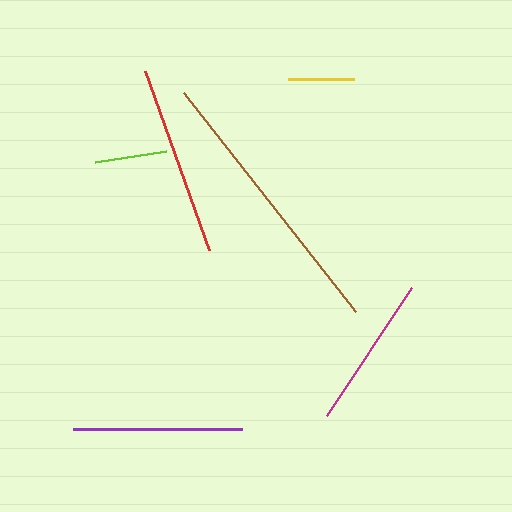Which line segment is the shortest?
The yellow line is the shortest at approximately 66 pixels.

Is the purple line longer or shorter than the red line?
The red line is longer than the purple line.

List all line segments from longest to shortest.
From longest to shortest: brown, red, purple, magenta, lime, yellow.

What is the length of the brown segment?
The brown segment is approximately 279 pixels long.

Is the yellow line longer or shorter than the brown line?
The brown line is longer than the yellow line.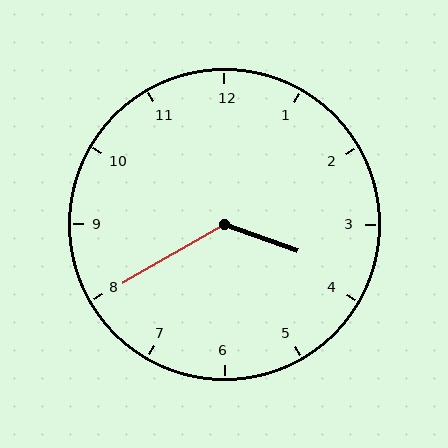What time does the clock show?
3:40.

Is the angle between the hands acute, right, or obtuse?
It is obtuse.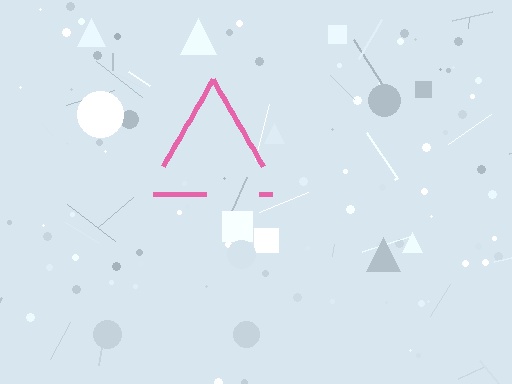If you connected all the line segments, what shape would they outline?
They would outline a triangle.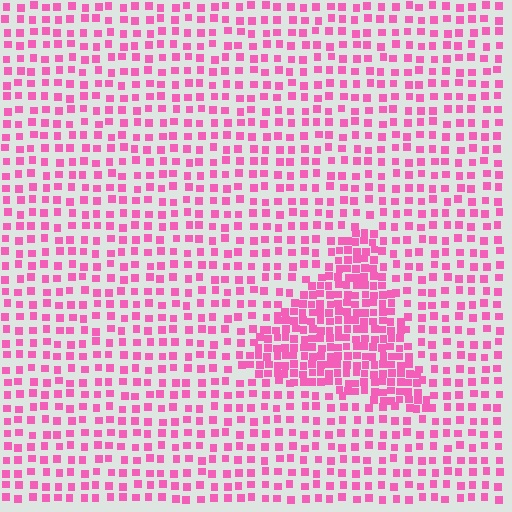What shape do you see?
I see a triangle.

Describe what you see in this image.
The image contains small pink elements arranged at two different densities. A triangle-shaped region is visible where the elements are more densely packed than the surrounding area.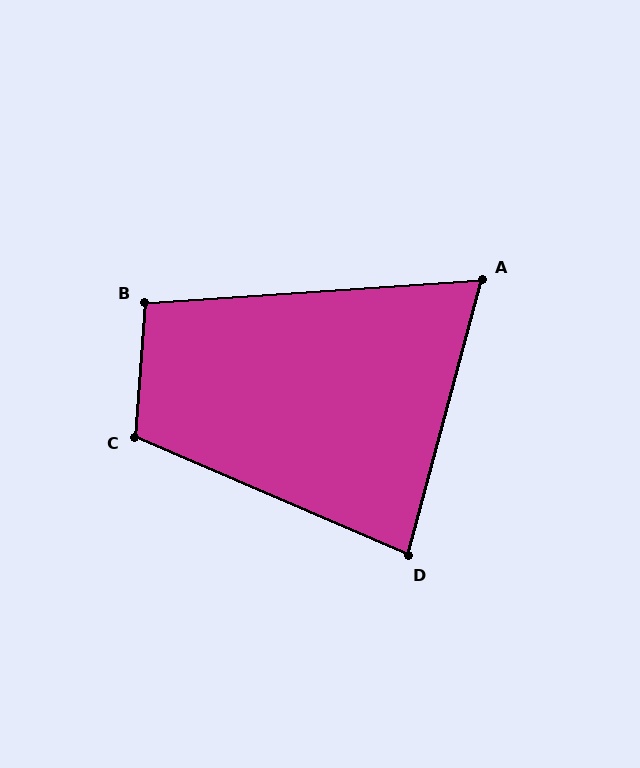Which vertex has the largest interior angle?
C, at approximately 109 degrees.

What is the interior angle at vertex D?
Approximately 82 degrees (acute).